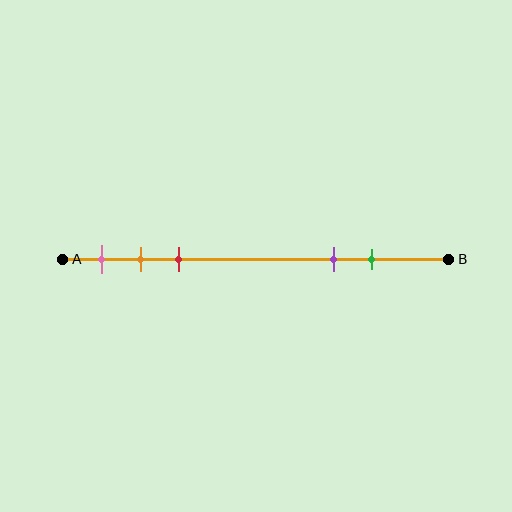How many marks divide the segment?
There are 5 marks dividing the segment.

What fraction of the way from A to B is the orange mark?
The orange mark is approximately 20% (0.2) of the way from A to B.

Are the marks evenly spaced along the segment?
No, the marks are not evenly spaced.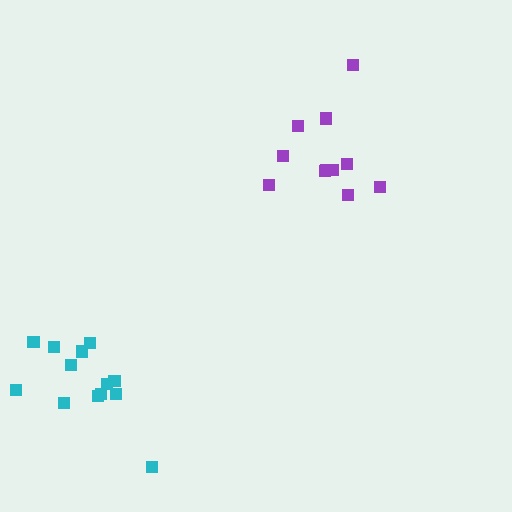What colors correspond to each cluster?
The clusters are colored: cyan, purple.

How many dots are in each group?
Group 1: 13 dots, Group 2: 11 dots (24 total).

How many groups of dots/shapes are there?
There are 2 groups.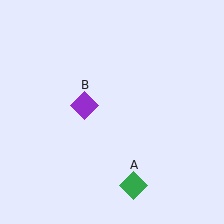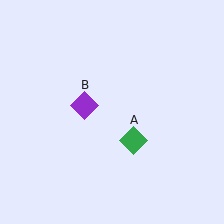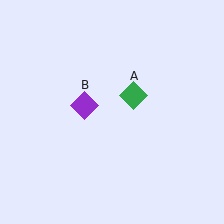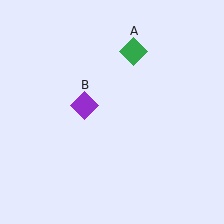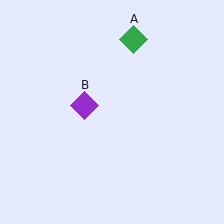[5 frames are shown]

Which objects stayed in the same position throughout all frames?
Purple diamond (object B) remained stationary.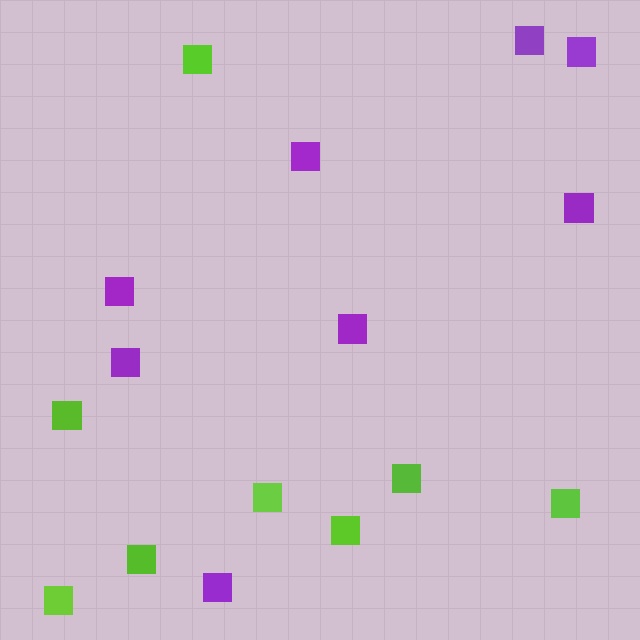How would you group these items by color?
There are 2 groups: one group of lime squares (8) and one group of purple squares (8).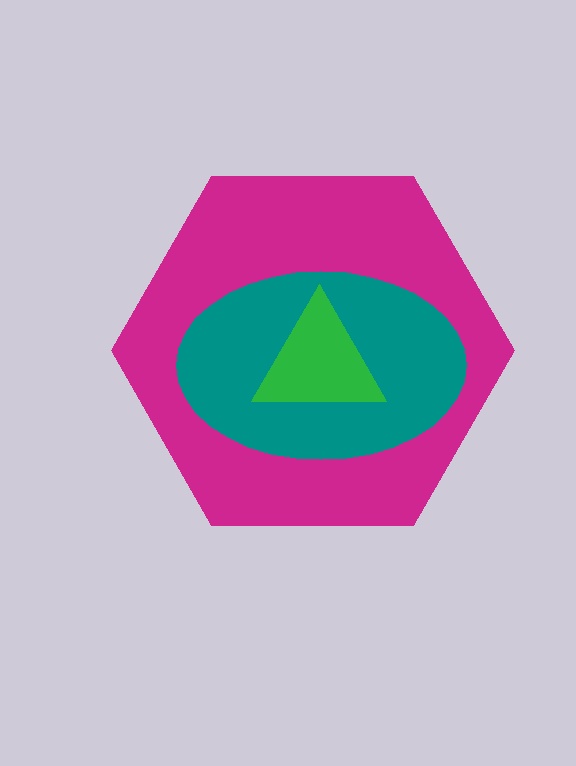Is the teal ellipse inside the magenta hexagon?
Yes.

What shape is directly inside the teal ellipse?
The green triangle.